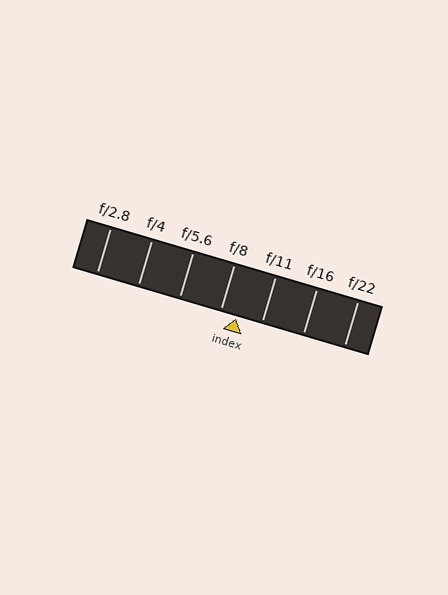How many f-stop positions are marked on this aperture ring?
There are 7 f-stop positions marked.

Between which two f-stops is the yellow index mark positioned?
The index mark is between f/8 and f/11.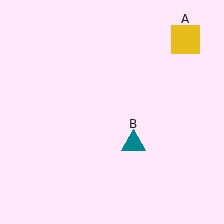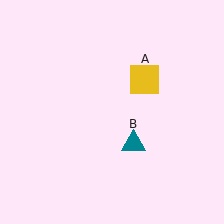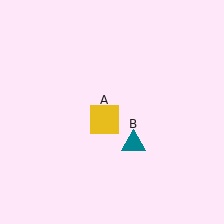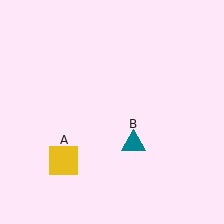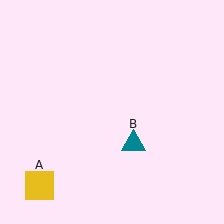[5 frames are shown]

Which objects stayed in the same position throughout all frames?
Teal triangle (object B) remained stationary.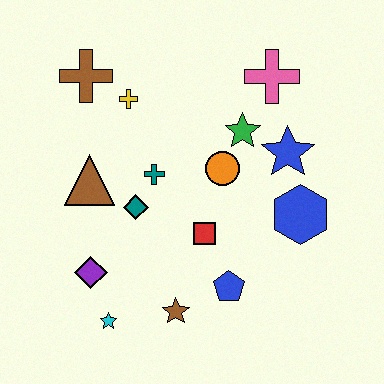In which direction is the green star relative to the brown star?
The green star is above the brown star.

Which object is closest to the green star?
The orange circle is closest to the green star.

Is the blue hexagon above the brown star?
Yes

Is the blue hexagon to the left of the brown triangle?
No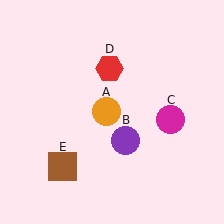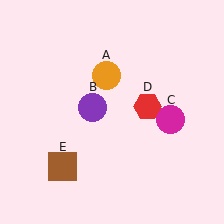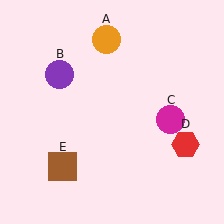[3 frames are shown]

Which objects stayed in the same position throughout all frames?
Magenta circle (object C) and brown square (object E) remained stationary.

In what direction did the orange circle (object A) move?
The orange circle (object A) moved up.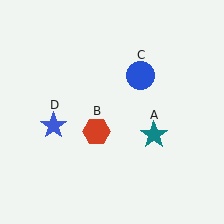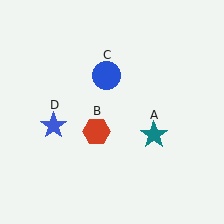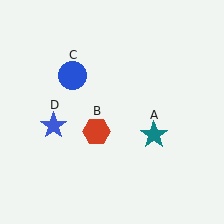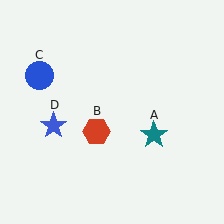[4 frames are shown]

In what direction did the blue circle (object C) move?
The blue circle (object C) moved left.